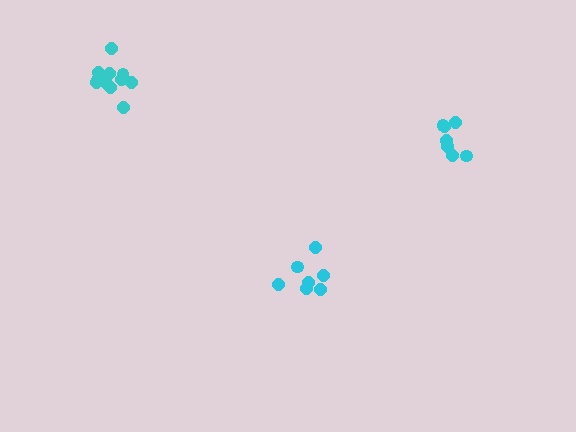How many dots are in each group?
Group 1: 7 dots, Group 2: 11 dots, Group 3: 7 dots (25 total).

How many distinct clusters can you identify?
There are 3 distinct clusters.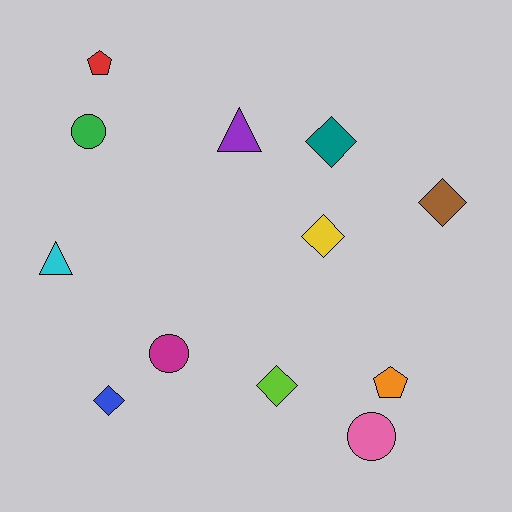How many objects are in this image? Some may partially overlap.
There are 12 objects.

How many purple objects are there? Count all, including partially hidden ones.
There is 1 purple object.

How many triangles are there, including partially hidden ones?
There are 2 triangles.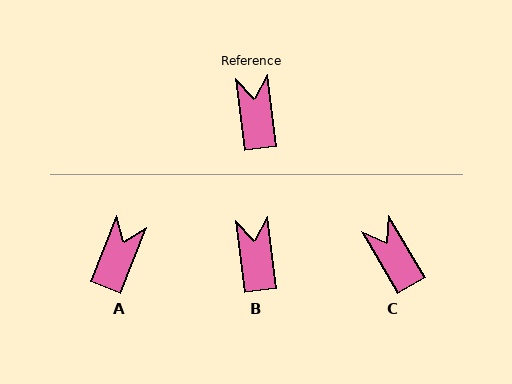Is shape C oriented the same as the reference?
No, it is off by about 24 degrees.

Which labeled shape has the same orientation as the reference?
B.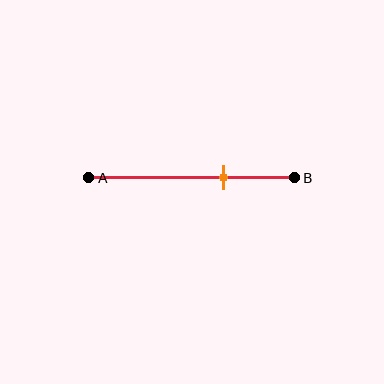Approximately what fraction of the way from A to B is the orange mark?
The orange mark is approximately 65% of the way from A to B.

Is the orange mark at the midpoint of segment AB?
No, the mark is at about 65% from A, not at the 50% midpoint.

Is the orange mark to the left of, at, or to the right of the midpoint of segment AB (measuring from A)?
The orange mark is to the right of the midpoint of segment AB.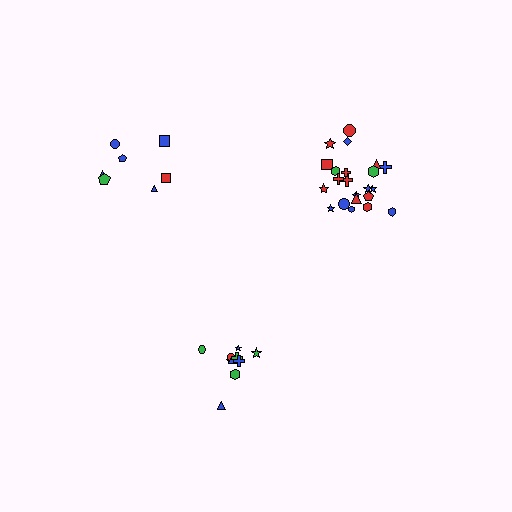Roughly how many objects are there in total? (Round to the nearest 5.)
Roughly 40 objects in total.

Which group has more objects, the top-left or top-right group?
The top-right group.